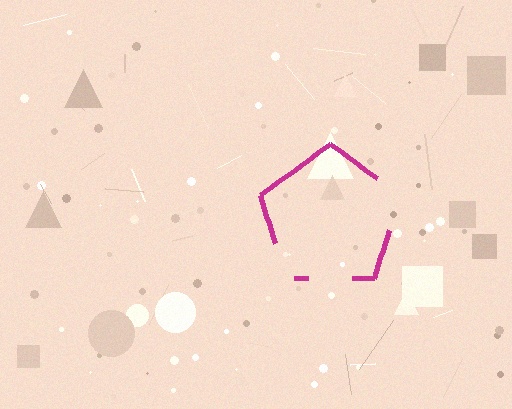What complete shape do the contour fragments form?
The contour fragments form a pentagon.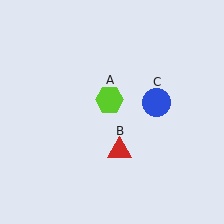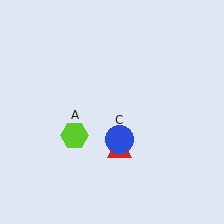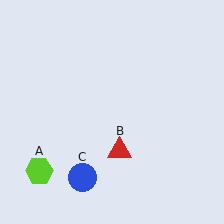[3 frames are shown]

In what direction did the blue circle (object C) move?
The blue circle (object C) moved down and to the left.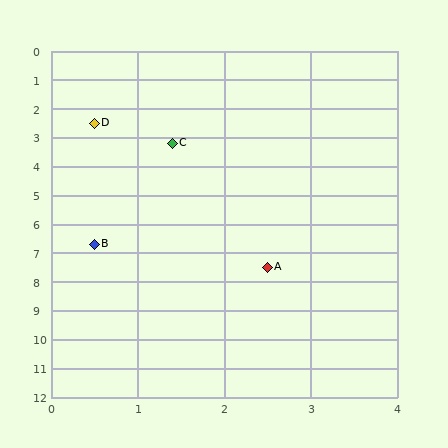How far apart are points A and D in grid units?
Points A and D are about 5.4 grid units apart.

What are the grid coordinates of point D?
Point D is at approximately (0.5, 2.5).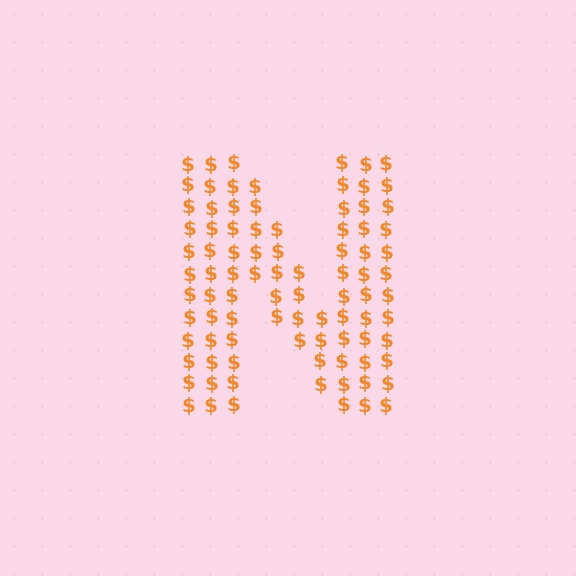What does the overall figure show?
The overall figure shows the letter N.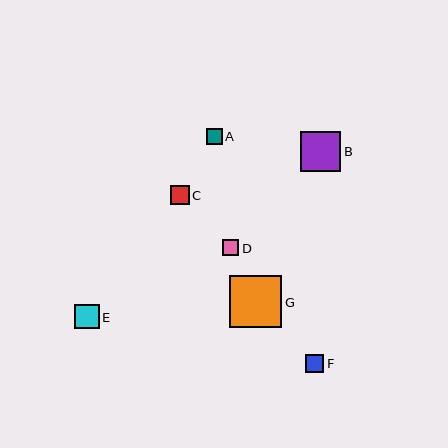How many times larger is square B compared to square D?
Square B is approximately 2.5 times the size of square D.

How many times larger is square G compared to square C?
Square G is approximately 2.8 times the size of square C.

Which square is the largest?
Square G is the largest with a size of approximately 52 pixels.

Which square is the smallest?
Square A is the smallest with a size of approximately 16 pixels.